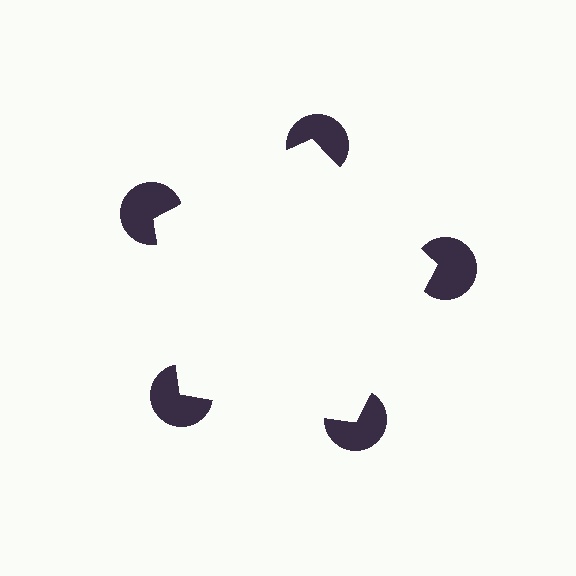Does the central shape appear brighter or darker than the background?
It typically appears slightly brighter than the background, even though no actual brightness change is drawn.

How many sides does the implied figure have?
5 sides.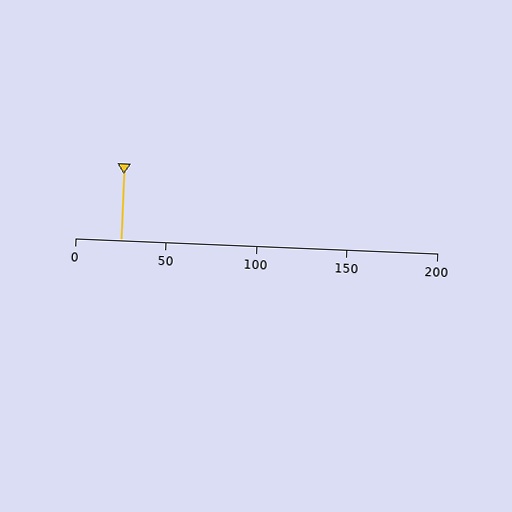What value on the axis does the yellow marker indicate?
The marker indicates approximately 25.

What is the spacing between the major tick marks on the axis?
The major ticks are spaced 50 apart.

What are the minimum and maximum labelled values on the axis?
The axis runs from 0 to 200.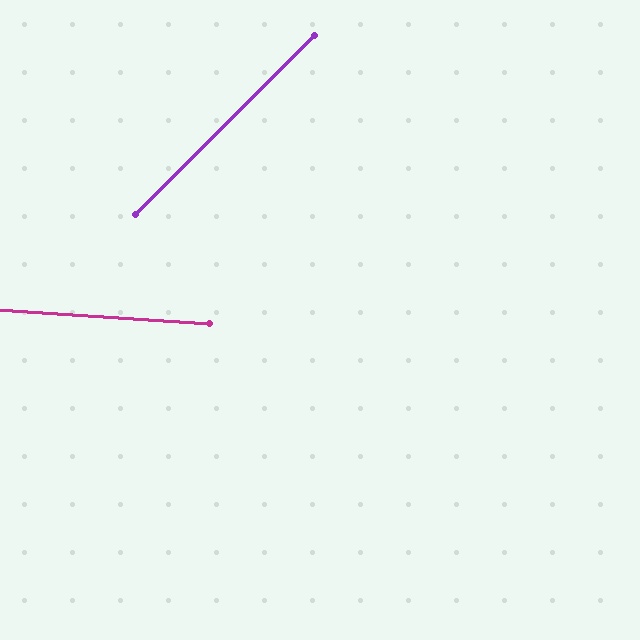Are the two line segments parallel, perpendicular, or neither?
Neither parallel nor perpendicular — they differ by about 49°.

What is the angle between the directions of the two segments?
Approximately 49 degrees.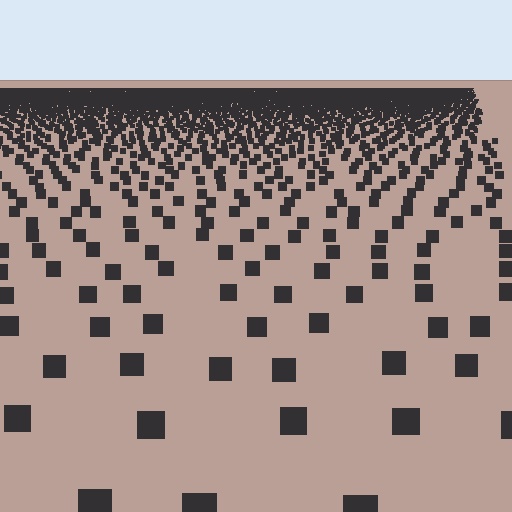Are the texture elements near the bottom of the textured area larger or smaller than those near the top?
Larger. Near the bottom, elements are closer to the viewer and appear at a bigger on-screen size.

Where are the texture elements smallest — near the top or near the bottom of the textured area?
Near the top.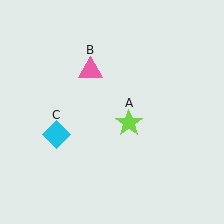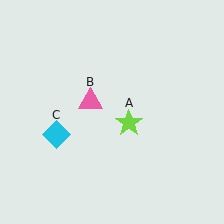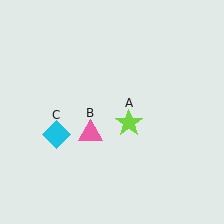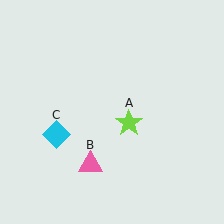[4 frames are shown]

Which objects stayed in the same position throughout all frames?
Lime star (object A) and cyan diamond (object C) remained stationary.